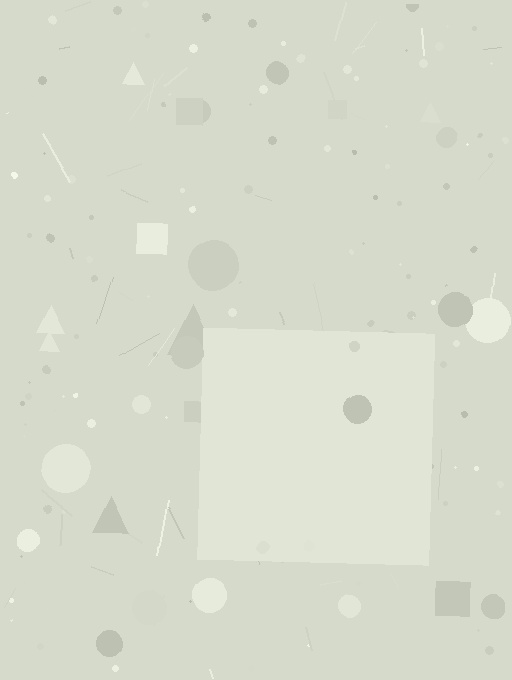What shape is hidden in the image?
A square is hidden in the image.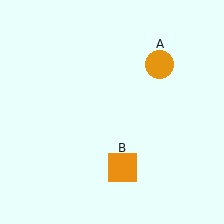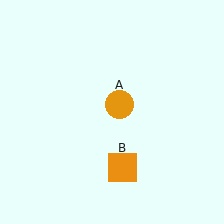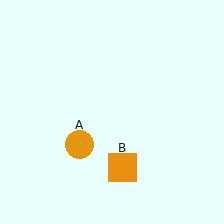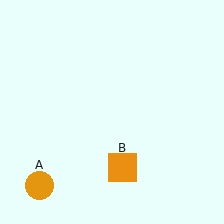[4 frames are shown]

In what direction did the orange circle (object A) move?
The orange circle (object A) moved down and to the left.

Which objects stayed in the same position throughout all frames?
Orange square (object B) remained stationary.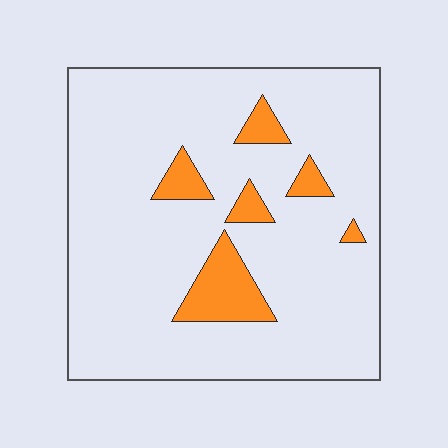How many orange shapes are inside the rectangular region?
6.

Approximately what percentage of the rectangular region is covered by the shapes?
Approximately 10%.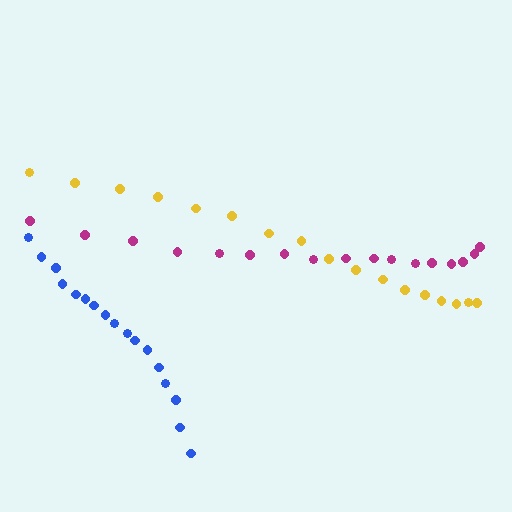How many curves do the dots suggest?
There are 3 distinct paths.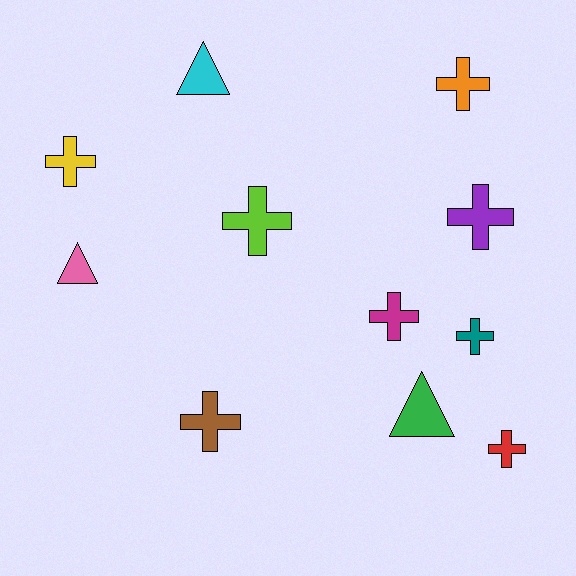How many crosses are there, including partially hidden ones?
There are 8 crosses.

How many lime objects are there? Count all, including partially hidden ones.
There is 1 lime object.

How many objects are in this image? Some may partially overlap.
There are 11 objects.